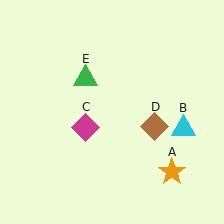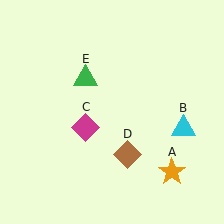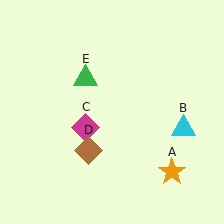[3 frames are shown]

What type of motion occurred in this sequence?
The brown diamond (object D) rotated clockwise around the center of the scene.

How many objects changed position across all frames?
1 object changed position: brown diamond (object D).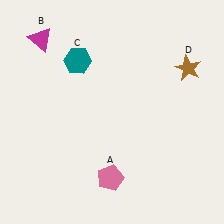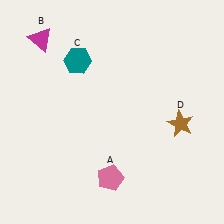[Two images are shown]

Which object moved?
The brown star (D) moved down.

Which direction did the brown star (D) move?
The brown star (D) moved down.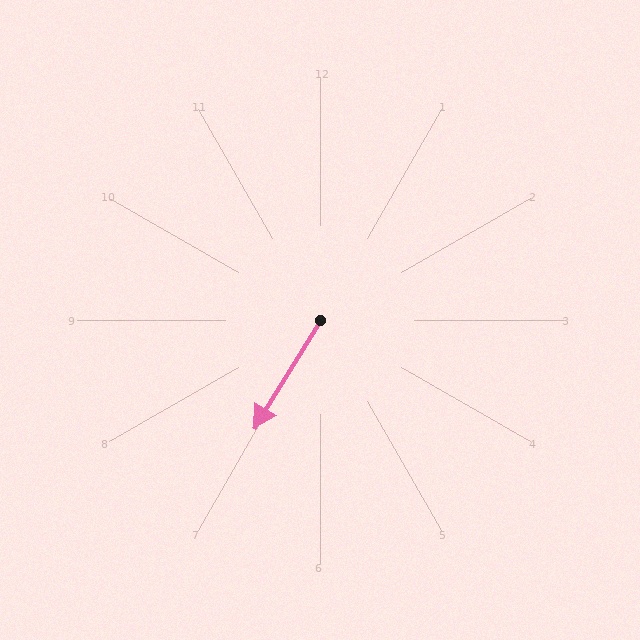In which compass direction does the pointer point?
Southwest.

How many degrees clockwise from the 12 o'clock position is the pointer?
Approximately 212 degrees.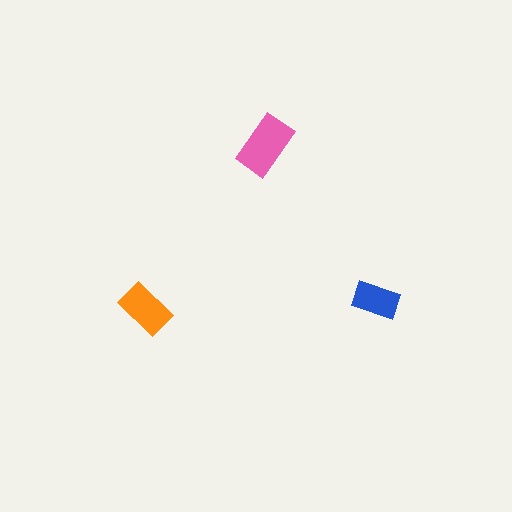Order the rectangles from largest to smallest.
the pink one, the orange one, the blue one.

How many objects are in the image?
There are 3 objects in the image.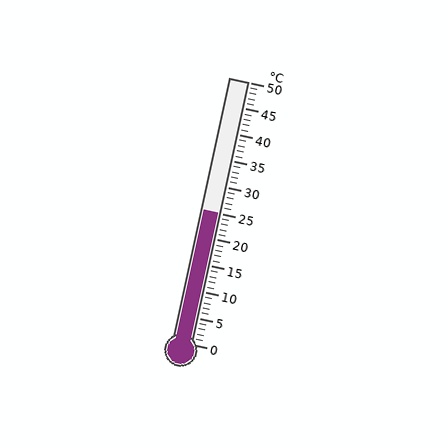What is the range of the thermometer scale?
The thermometer scale ranges from 0°C to 50°C.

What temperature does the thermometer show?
The thermometer shows approximately 25°C.